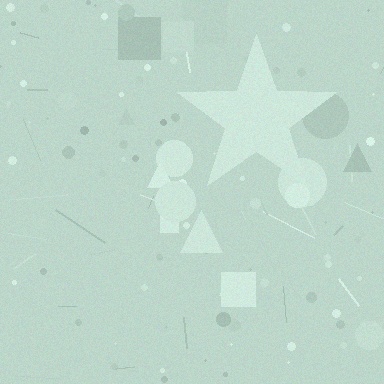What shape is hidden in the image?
A star is hidden in the image.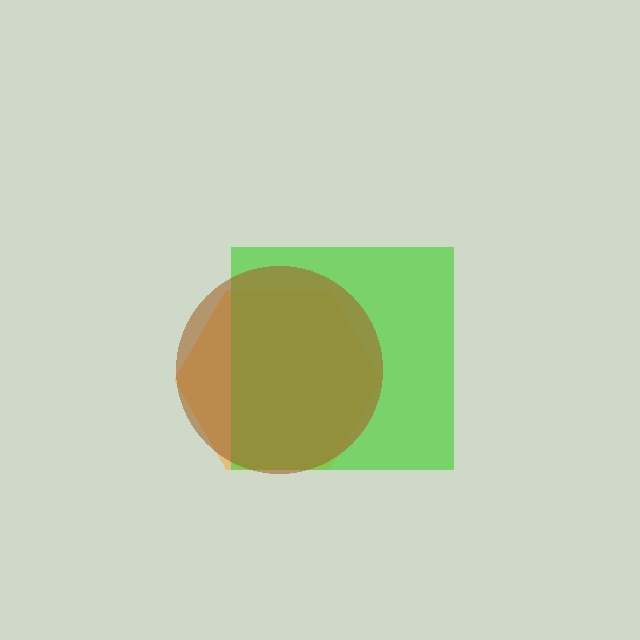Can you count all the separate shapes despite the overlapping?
Yes, there are 3 separate shapes.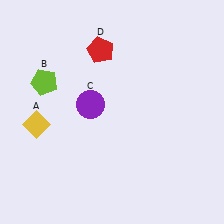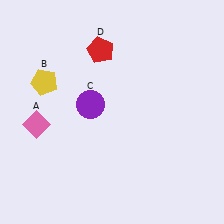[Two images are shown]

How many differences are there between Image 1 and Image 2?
There are 2 differences between the two images.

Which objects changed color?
A changed from yellow to pink. B changed from lime to yellow.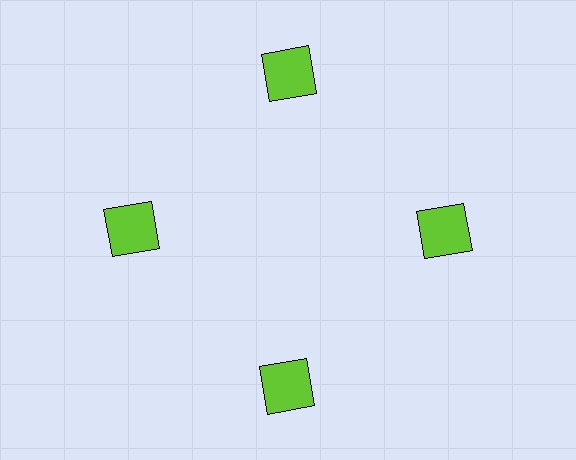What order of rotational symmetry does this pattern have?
This pattern has 4-fold rotational symmetry.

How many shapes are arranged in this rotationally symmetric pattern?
There are 4 shapes, arranged in 4 groups of 1.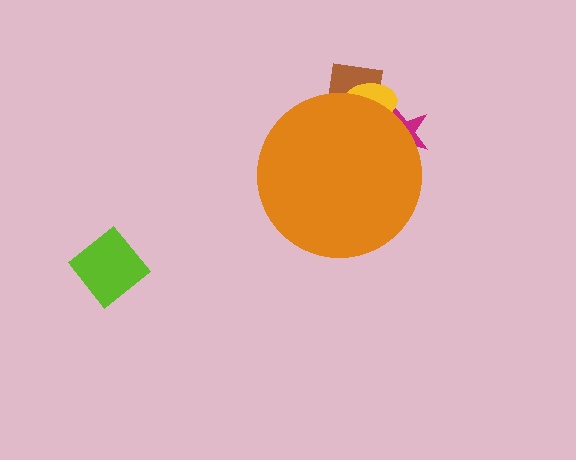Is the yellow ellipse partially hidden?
Yes, the yellow ellipse is partially hidden behind the orange circle.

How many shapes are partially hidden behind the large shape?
3 shapes are partially hidden.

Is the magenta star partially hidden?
Yes, the magenta star is partially hidden behind the orange circle.